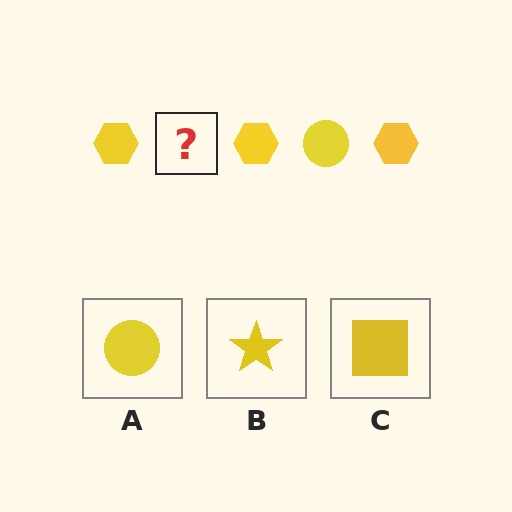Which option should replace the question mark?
Option A.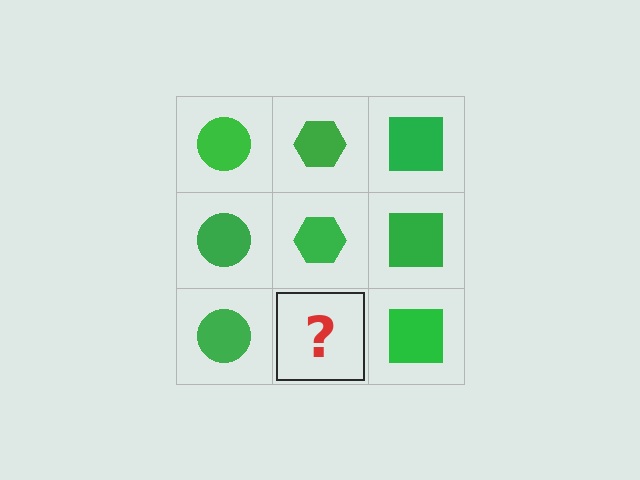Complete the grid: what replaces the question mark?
The question mark should be replaced with a green hexagon.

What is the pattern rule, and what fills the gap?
The rule is that each column has a consistent shape. The gap should be filled with a green hexagon.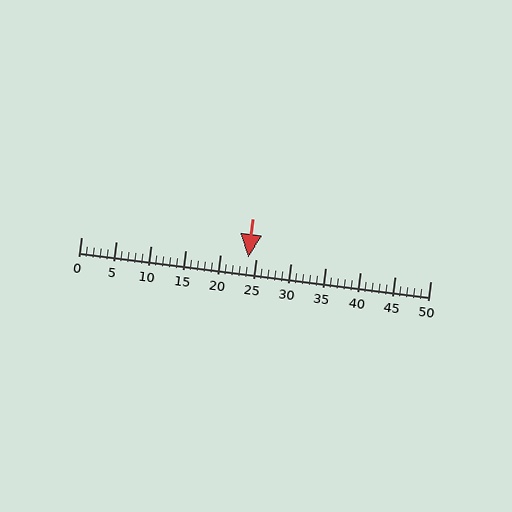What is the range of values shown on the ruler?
The ruler shows values from 0 to 50.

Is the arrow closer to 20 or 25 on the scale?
The arrow is closer to 25.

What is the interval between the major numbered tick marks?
The major tick marks are spaced 5 units apart.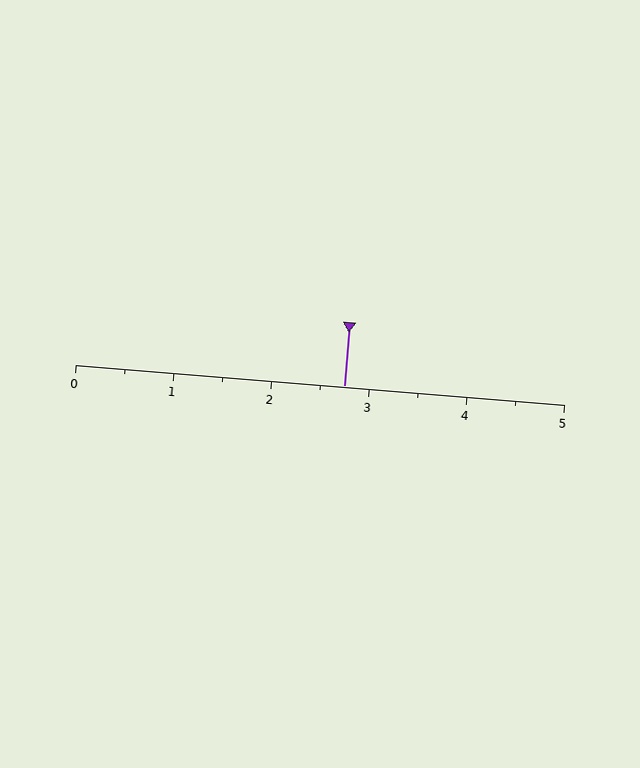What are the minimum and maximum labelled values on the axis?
The axis runs from 0 to 5.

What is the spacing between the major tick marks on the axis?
The major ticks are spaced 1 apart.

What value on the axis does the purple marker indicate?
The marker indicates approximately 2.8.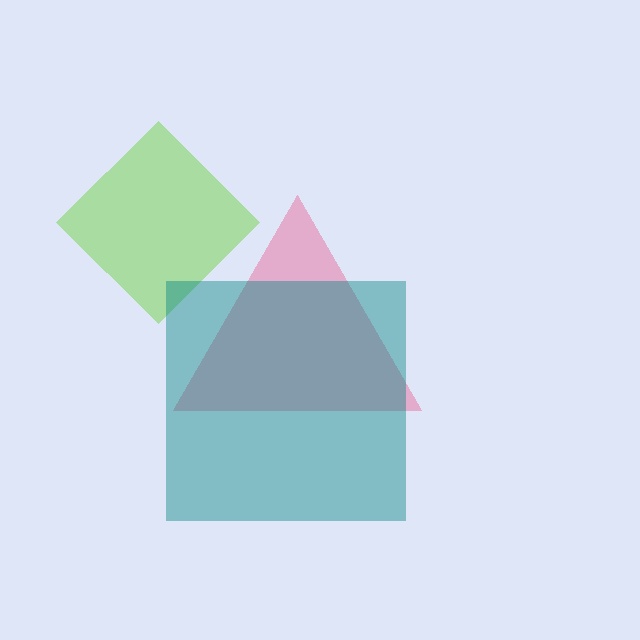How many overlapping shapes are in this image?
There are 3 overlapping shapes in the image.